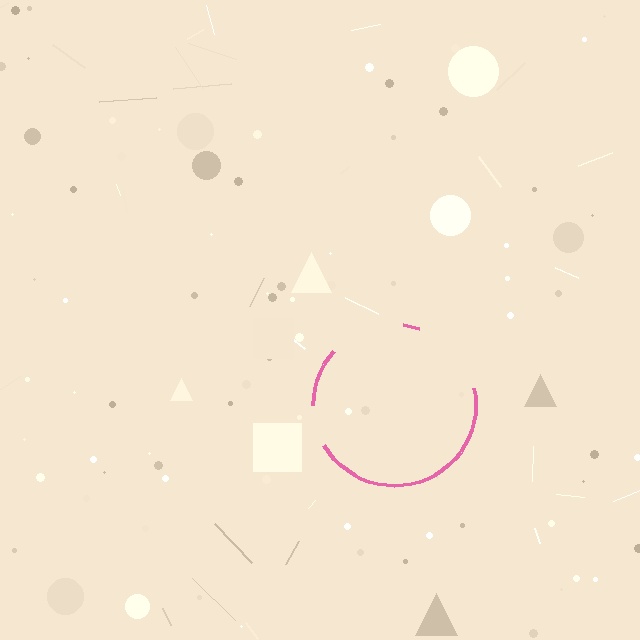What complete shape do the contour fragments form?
The contour fragments form a circle.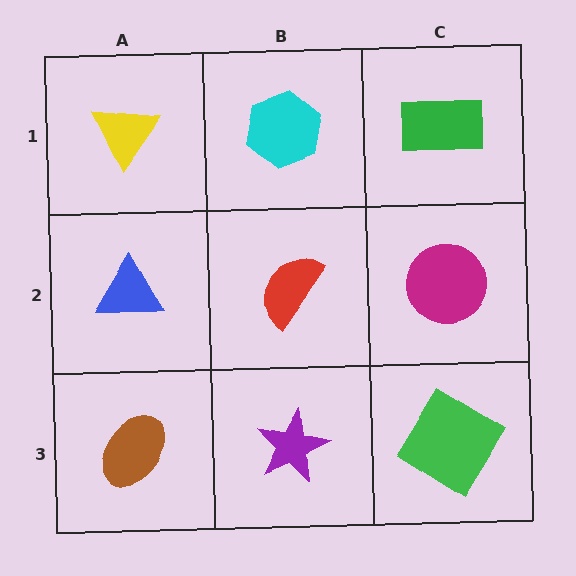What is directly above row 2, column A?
A yellow triangle.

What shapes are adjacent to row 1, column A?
A blue triangle (row 2, column A), a cyan hexagon (row 1, column B).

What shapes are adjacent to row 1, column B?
A red semicircle (row 2, column B), a yellow triangle (row 1, column A), a green rectangle (row 1, column C).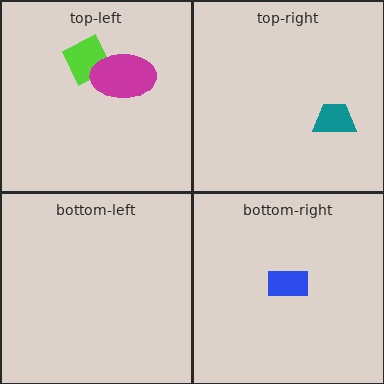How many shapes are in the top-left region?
2.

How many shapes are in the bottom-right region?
1.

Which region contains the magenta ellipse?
The top-left region.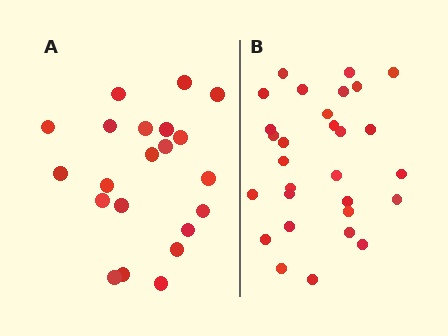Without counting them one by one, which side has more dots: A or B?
Region B (the right region) has more dots.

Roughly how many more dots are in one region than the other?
Region B has roughly 8 or so more dots than region A.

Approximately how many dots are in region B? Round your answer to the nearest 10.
About 30 dots. (The exact count is 29, which rounds to 30.)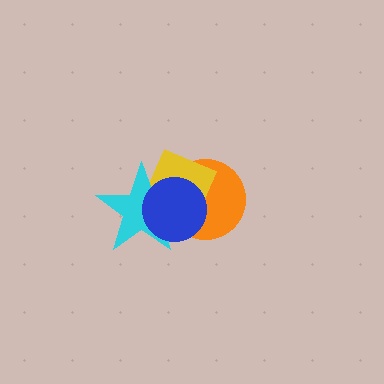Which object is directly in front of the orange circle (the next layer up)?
The yellow square is directly in front of the orange circle.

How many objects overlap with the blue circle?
3 objects overlap with the blue circle.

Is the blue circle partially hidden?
No, no other shape covers it.